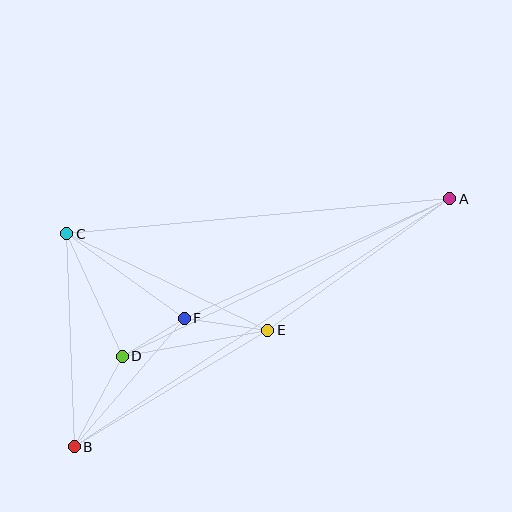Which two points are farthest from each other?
Points A and B are farthest from each other.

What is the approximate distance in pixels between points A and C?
The distance between A and C is approximately 385 pixels.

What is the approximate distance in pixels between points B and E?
The distance between B and E is approximately 226 pixels.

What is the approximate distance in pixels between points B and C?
The distance between B and C is approximately 213 pixels.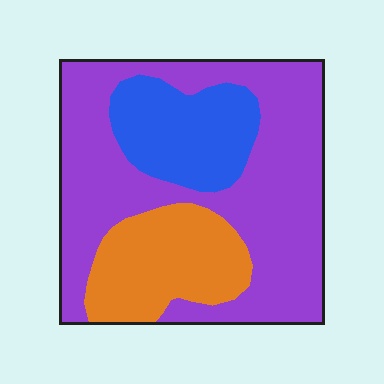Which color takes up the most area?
Purple, at roughly 60%.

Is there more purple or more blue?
Purple.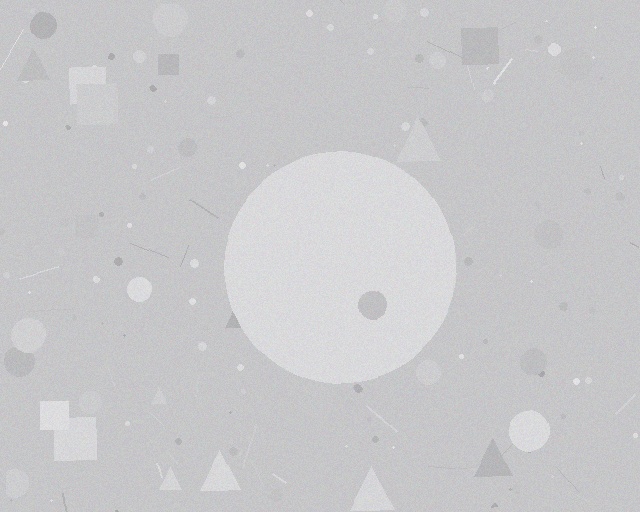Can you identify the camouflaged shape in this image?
The camouflaged shape is a circle.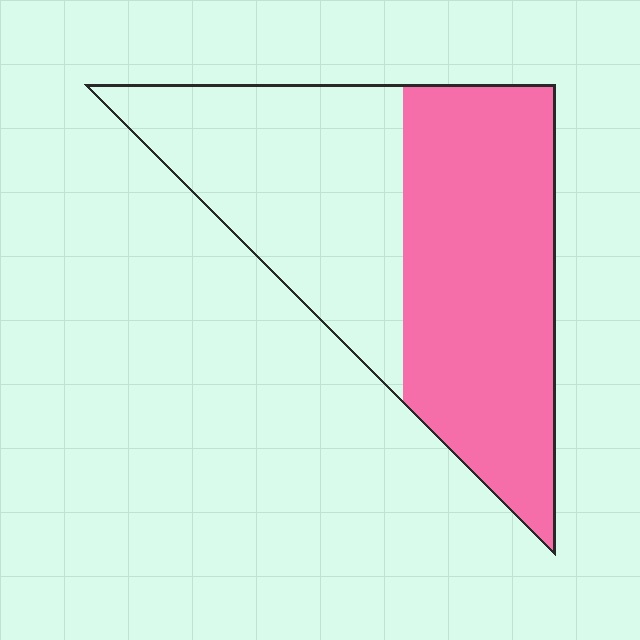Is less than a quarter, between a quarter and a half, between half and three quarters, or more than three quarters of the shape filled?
Between half and three quarters.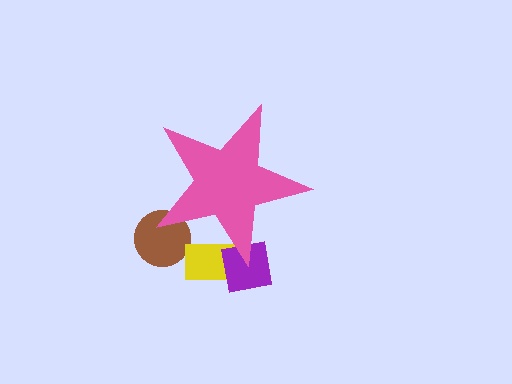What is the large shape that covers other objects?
A pink star.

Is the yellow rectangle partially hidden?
Yes, the yellow rectangle is partially hidden behind the pink star.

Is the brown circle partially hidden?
Yes, the brown circle is partially hidden behind the pink star.